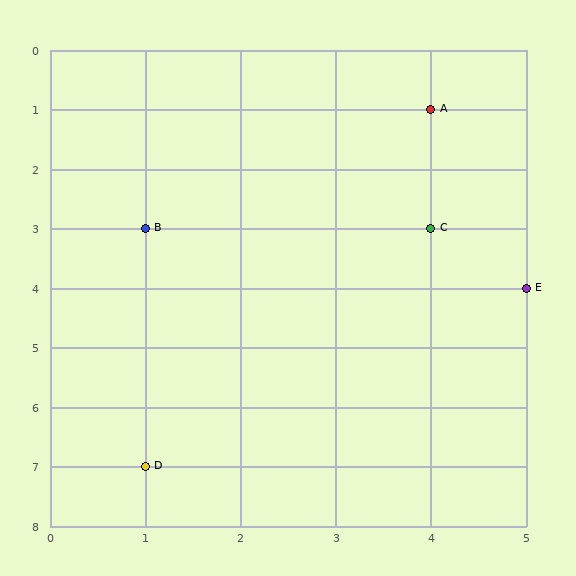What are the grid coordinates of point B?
Point B is at grid coordinates (1, 3).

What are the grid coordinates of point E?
Point E is at grid coordinates (5, 4).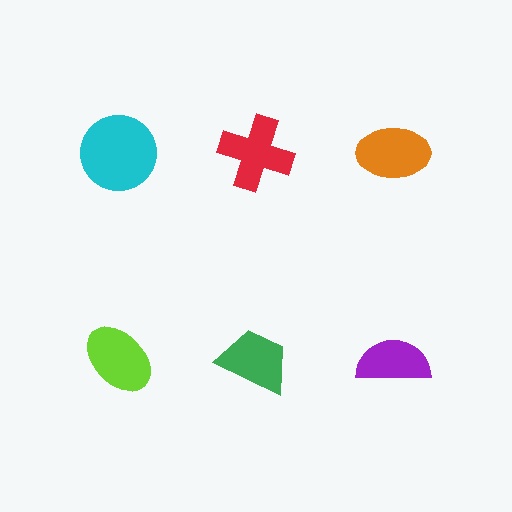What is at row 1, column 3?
An orange ellipse.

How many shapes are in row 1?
3 shapes.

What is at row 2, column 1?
A lime ellipse.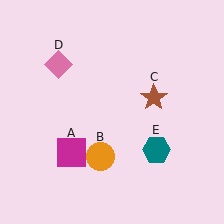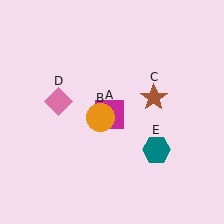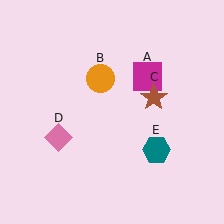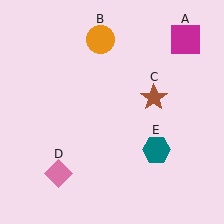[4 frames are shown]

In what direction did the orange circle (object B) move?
The orange circle (object B) moved up.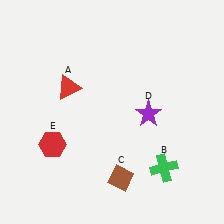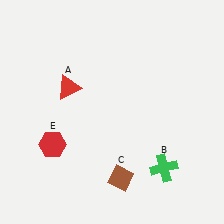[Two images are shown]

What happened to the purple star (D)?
The purple star (D) was removed in Image 2. It was in the bottom-right area of Image 1.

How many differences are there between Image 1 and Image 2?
There is 1 difference between the two images.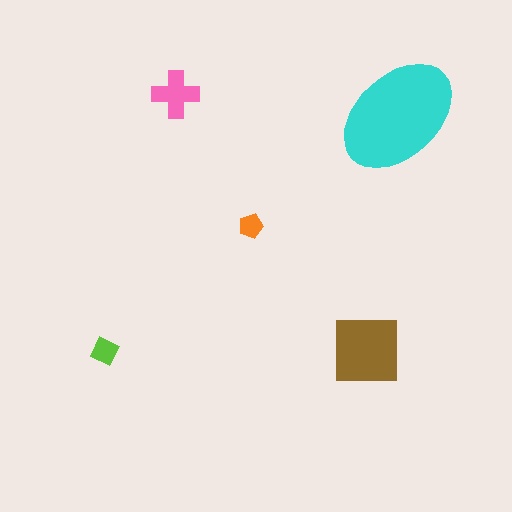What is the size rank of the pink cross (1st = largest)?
3rd.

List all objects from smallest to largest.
The orange pentagon, the lime diamond, the pink cross, the brown square, the cyan ellipse.